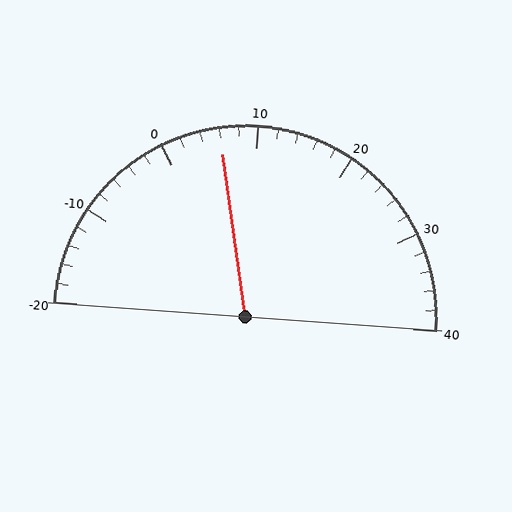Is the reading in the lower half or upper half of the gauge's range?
The reading is in the lower half of the range (-20 to 40).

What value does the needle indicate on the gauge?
The needle indicates approximately 6.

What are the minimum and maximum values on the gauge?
The gauge ranges from -20 to 40.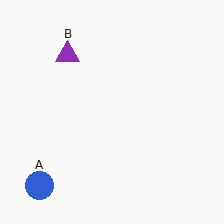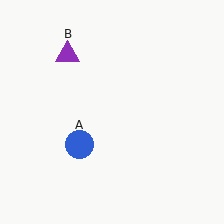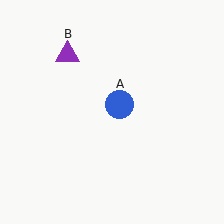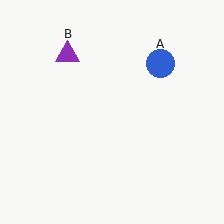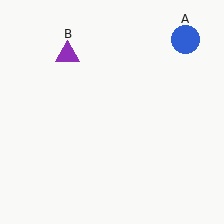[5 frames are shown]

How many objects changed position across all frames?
1 object changed position: blue circle (object A).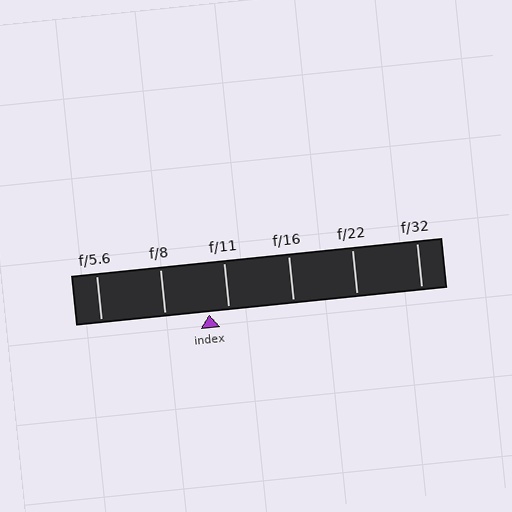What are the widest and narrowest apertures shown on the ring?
The widest aperture shown is f/5.6 and the narrowest is f/32.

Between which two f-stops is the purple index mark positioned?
The index mark is between f/8 and f/11.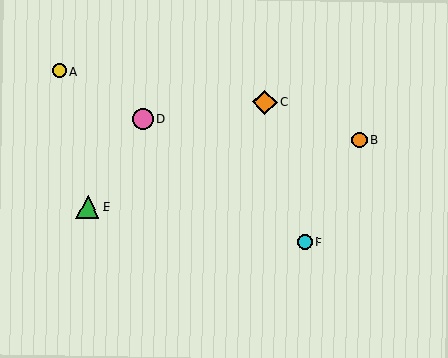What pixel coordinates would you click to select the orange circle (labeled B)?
Click at (359, 140) to select the orange circle B.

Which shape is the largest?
The orange diamond (labeled C) is the largest.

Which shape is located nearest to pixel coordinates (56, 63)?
The yellow circle (labeled A) at (59, 71) is nearest to that location.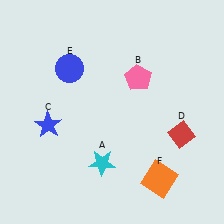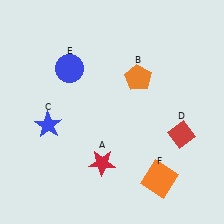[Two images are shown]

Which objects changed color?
A changed from cyan to red. B changed from pink to orange.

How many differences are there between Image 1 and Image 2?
There are 2 differences between the two images.